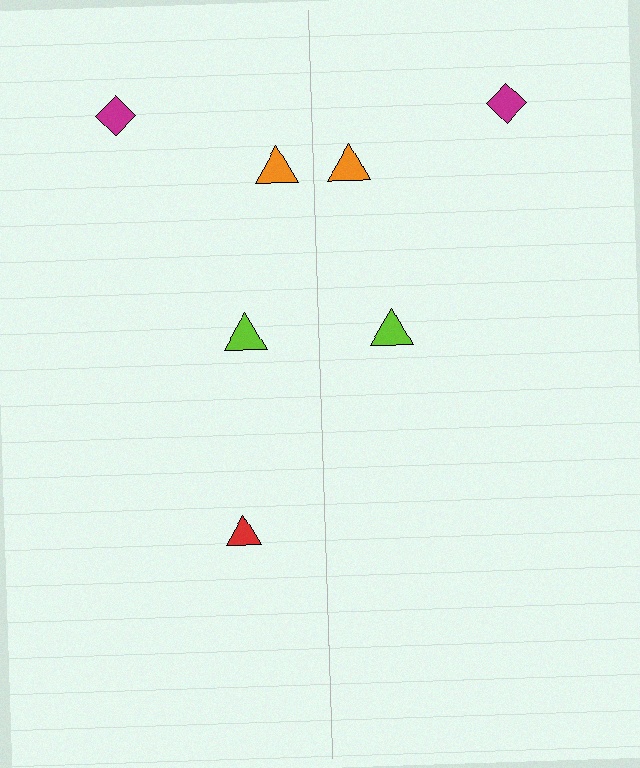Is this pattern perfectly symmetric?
No, the pattern is not perfectly symmetric. A red triangle is missing from the right side.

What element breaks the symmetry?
A red triangle is missing from the right side.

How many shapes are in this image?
There are 7 shapes in this image.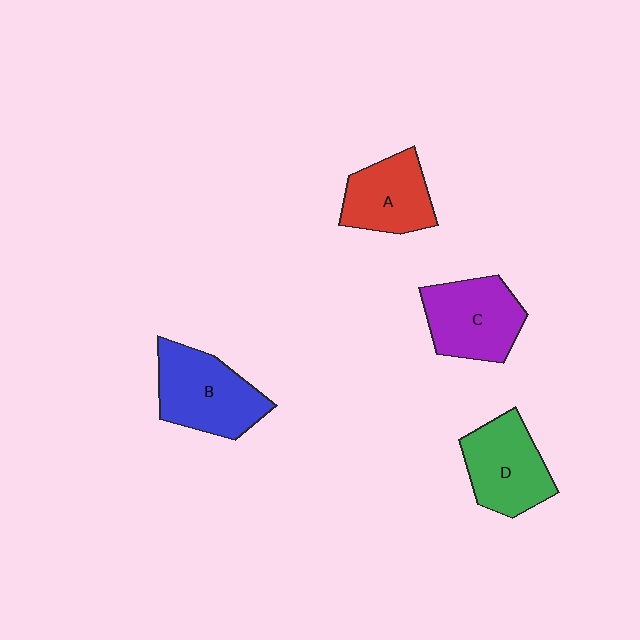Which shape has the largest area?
Shape B (blue).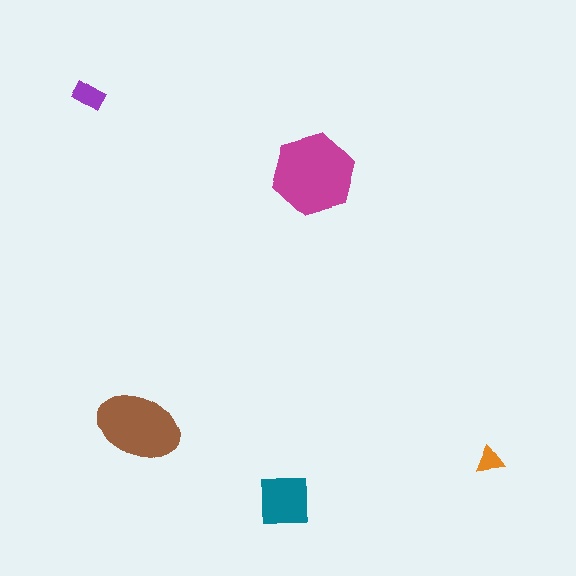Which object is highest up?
The purple rectangle is topmost.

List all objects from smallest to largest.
The orange triangle, the purple rectangle, the teal square, the brown ellipse, the magenta hexagon.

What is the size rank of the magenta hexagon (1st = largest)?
1st.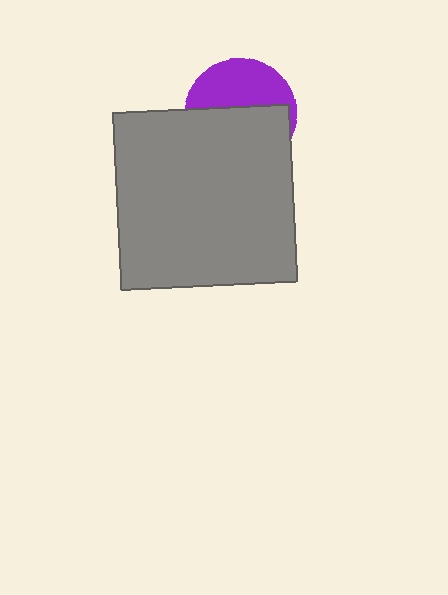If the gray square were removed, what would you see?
You would see the complete purple circle.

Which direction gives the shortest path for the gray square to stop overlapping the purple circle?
Moving down gives the shortest separation.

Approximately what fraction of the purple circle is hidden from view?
Roughly 57% of the purple circle is hidden behind the gray square.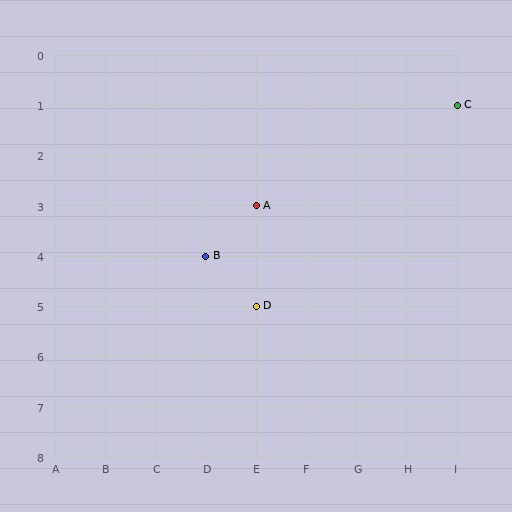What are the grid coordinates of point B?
Point B is at grid coordinates (D, 4).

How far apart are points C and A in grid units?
Points C and A are 4 columns and 2 rows apart (about 4.5 grid units diagonally).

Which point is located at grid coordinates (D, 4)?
Point B is at (D, 4).